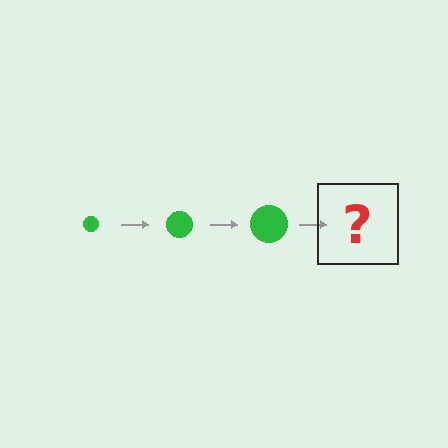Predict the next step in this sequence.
The next step is a green circle, larger than the previous one.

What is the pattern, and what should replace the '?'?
The pattern is that the circle gets progressively larger each step. The '?' should be a green circle, larger than the previous one.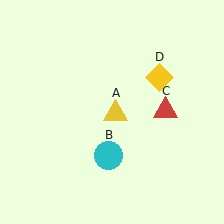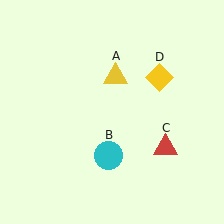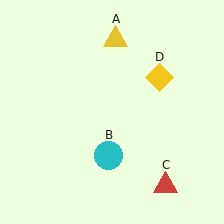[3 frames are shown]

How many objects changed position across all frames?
2 objects changed position: yellow triangle (object A), red triangle (object C).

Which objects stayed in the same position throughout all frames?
Cyan circle (object B) and yellow diamond (object D) remained stationary.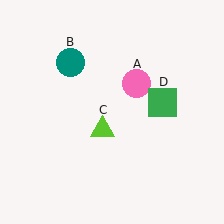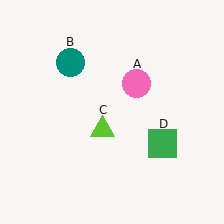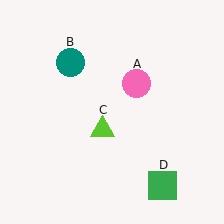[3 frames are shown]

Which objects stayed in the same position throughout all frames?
Pink circle (object A) and teal circle (object B) and lime triangle (object C) remained stationary.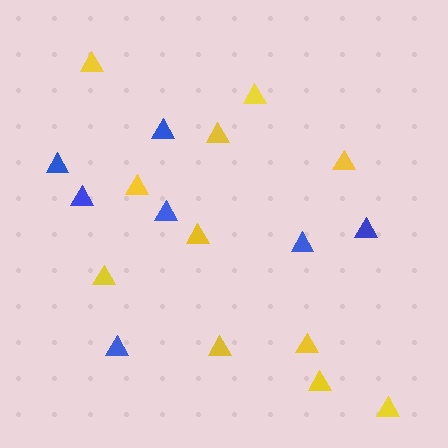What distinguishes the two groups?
There are 2 groups: one group of blue triangles (7) and one group of yellow triangles (11).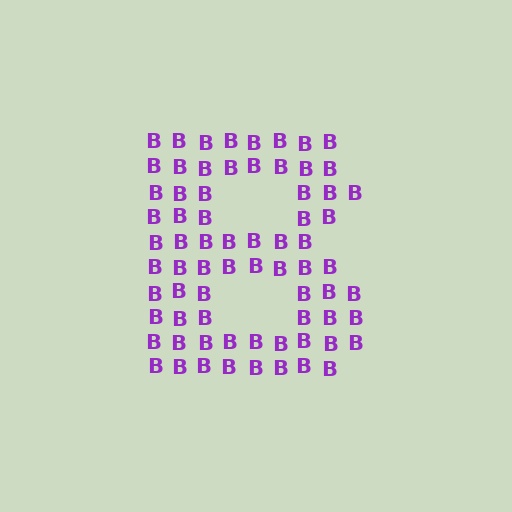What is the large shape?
The large shape is the letter B.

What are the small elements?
The small elements are letter B's.